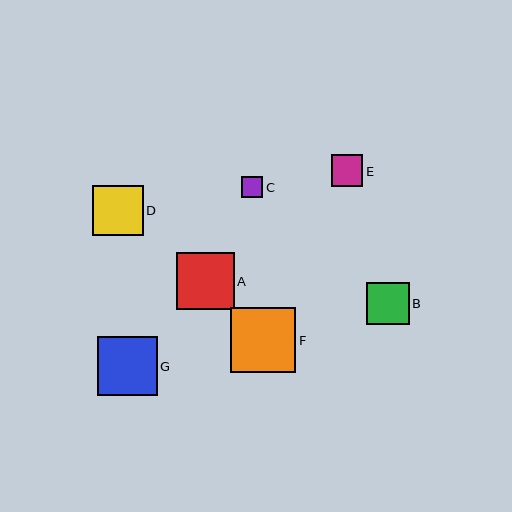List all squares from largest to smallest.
From largest to smallest: F, G, A, D, B, E, C.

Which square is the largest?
Square F is the largest with a size of approximately 65 pixels.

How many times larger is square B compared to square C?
Square B is approximately 2.0 times the size of square C.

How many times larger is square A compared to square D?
Square A is approximately 1.1 times the size of square D.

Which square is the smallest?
Square C is the smallest with a size of approximately 22 pixels.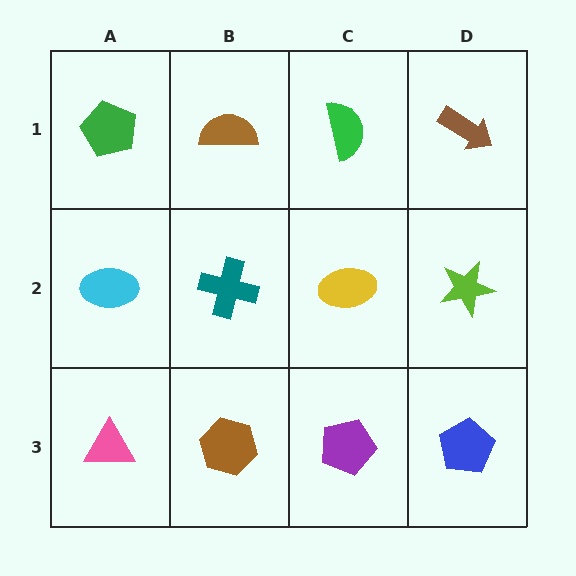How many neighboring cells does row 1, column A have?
2.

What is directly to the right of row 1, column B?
A green semicircle.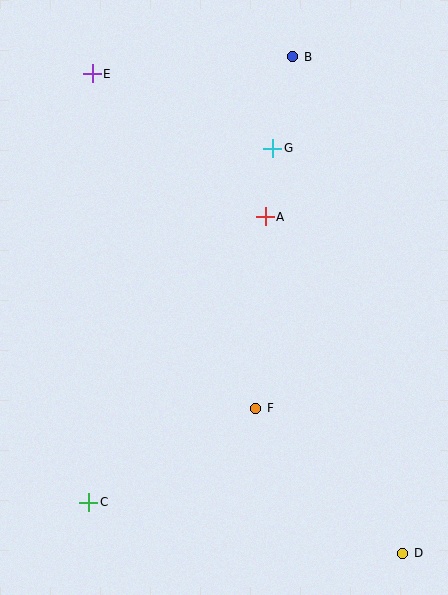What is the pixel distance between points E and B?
The distance between E and B is 201 pixels.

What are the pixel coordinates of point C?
Point C is at (89, 502).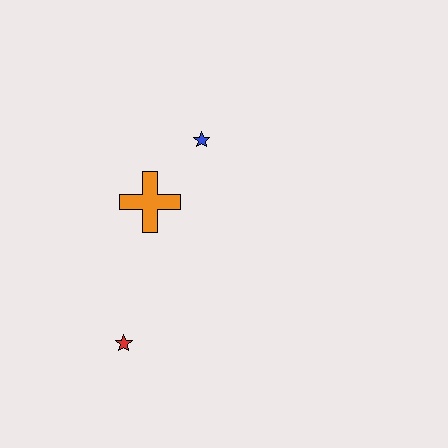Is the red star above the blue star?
No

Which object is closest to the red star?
The orange cross is closest to the red star.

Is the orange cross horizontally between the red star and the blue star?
Yes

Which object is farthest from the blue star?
The red star is farthest from the blue star.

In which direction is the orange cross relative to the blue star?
The orange cross is below the blue star.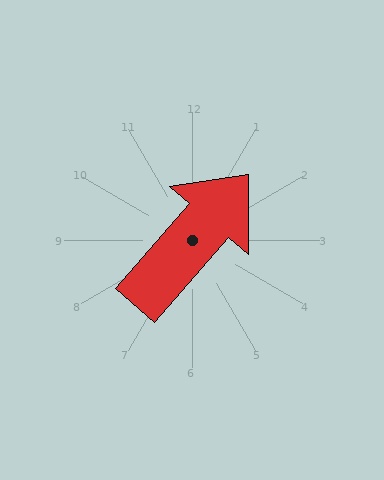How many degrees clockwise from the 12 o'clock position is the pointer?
Approximately 41 degrees.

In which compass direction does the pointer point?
Northeast.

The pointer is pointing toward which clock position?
Roughly 1 o'clock.